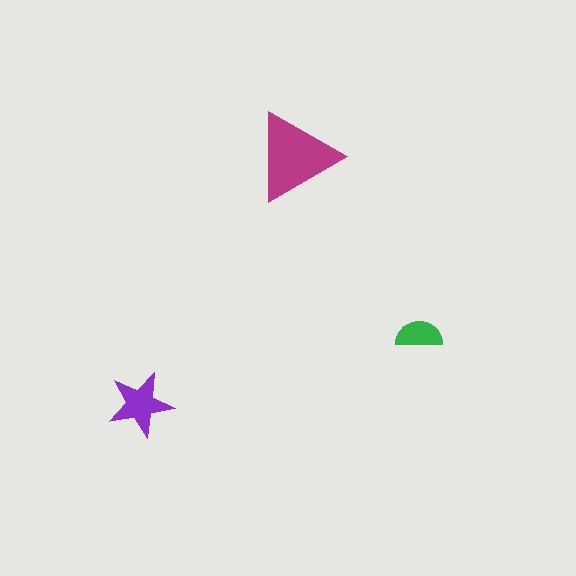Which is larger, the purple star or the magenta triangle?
The magenta triangle.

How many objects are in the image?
There are 3 objects in the image.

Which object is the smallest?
The green semicircle.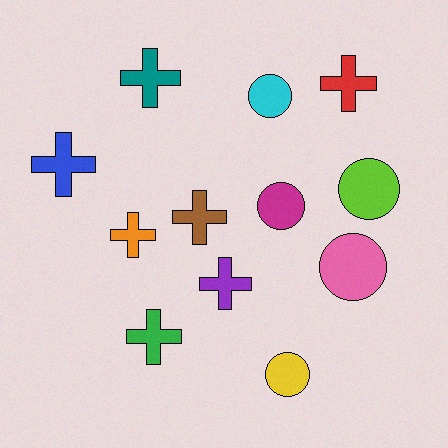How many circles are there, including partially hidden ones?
There are 5 circles.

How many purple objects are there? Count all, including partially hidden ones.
There is 1 purple object.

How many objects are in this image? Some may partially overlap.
There are 12 objects.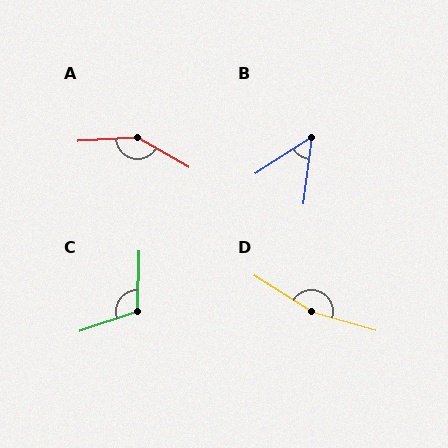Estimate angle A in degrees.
Approximately 146 degrees.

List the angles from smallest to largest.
B (50°), C (110°), A (146°), D (165°).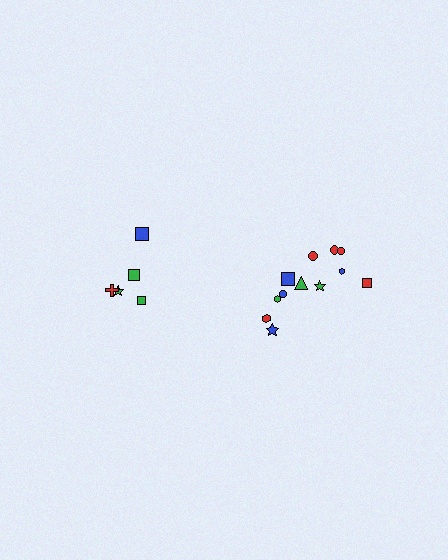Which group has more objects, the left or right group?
The right group.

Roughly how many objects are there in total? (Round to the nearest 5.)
Roughly 15 objects in total.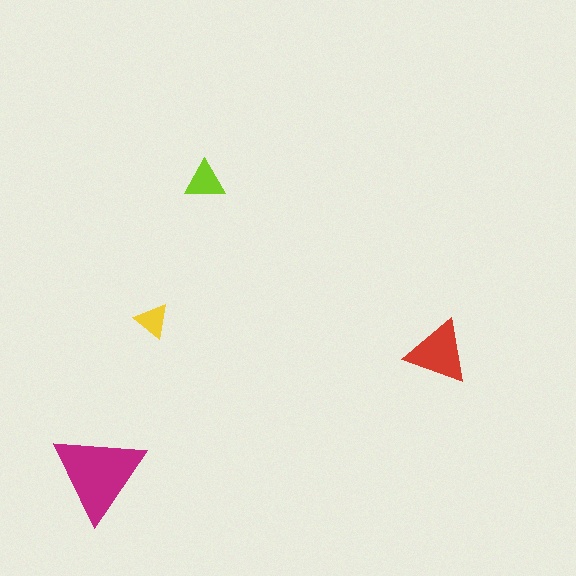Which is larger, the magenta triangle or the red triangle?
The magenta one.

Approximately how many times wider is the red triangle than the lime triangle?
About 1.5 times wider.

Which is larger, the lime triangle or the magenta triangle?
The magenta one.